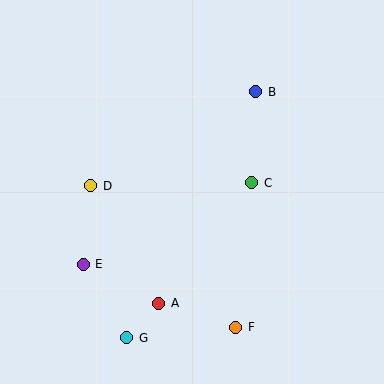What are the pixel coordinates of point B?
Point B is at (256, 92).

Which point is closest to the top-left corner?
Point D is closest to the top-left corner.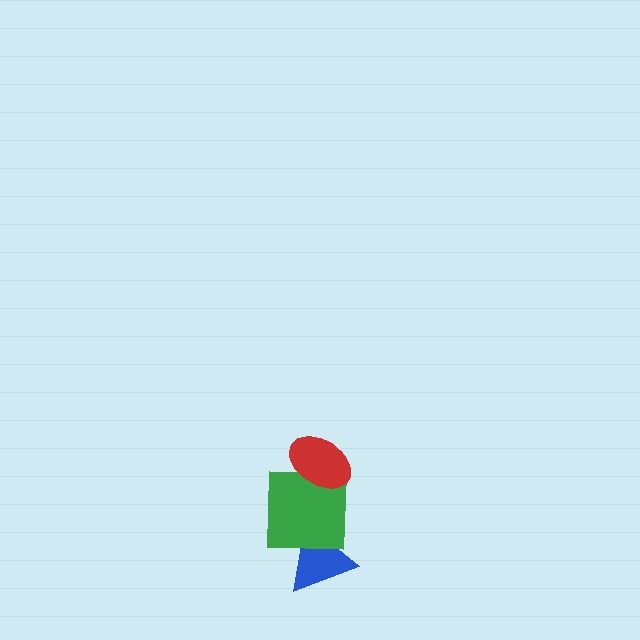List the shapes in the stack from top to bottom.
From top to bottom: the red ellipse, the green square, the blue triangle.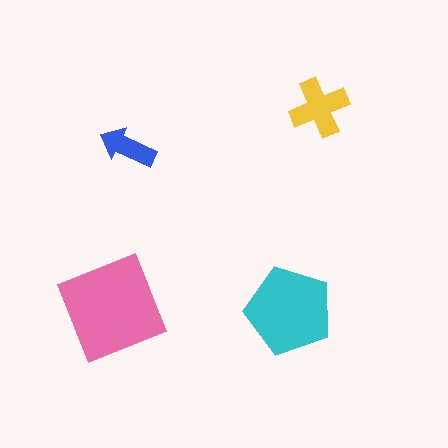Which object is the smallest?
The blue arrow.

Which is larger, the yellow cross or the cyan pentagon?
The cyan pentagon.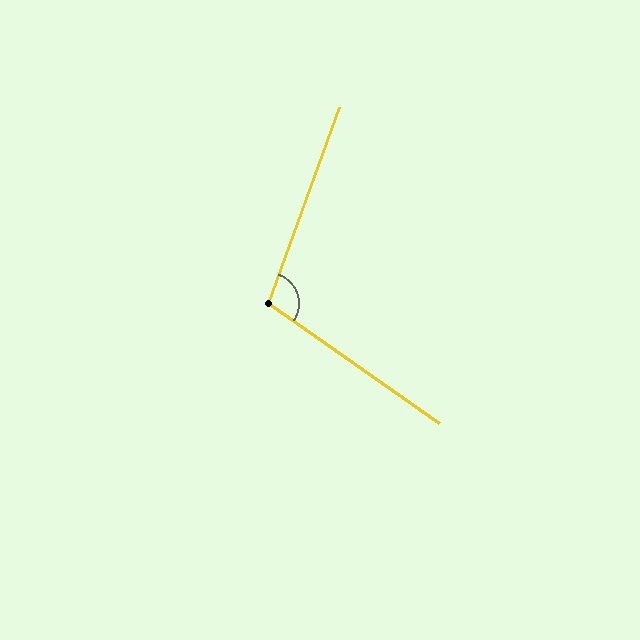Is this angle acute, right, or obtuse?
It is obtuse.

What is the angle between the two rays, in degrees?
Approximately 105 degrees.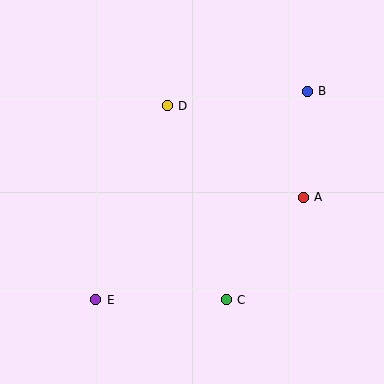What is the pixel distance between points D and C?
The distance between D and C is 203 pixels.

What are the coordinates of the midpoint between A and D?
The midpoint between A and D is at (235, 152).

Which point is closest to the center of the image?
Point D at (167, 106) is closest to the center.